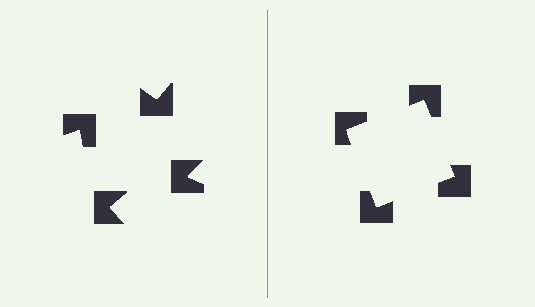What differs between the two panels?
The notched squares are positioned identically on both sides; only the wedge orientations differ. On the right they align to a square; on the left they are misaligned.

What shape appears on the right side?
An illusory square.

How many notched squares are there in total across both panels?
8 — 4 on each side.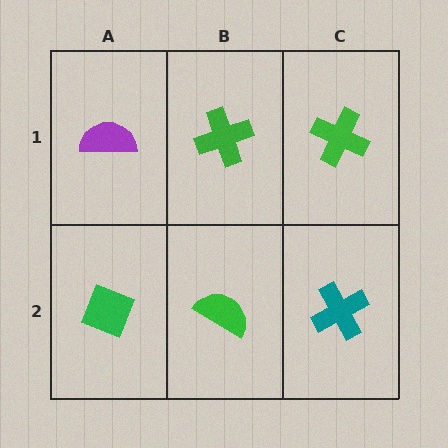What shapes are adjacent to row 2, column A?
A purple semicircle (row 1, column A), a green semicircle (row 2, column B).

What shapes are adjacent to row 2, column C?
A green cross (row 1, column C), a green semicircle (row 2, column B).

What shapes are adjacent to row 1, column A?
A green diamond (row 2, column A), a green cross (row 1, column B).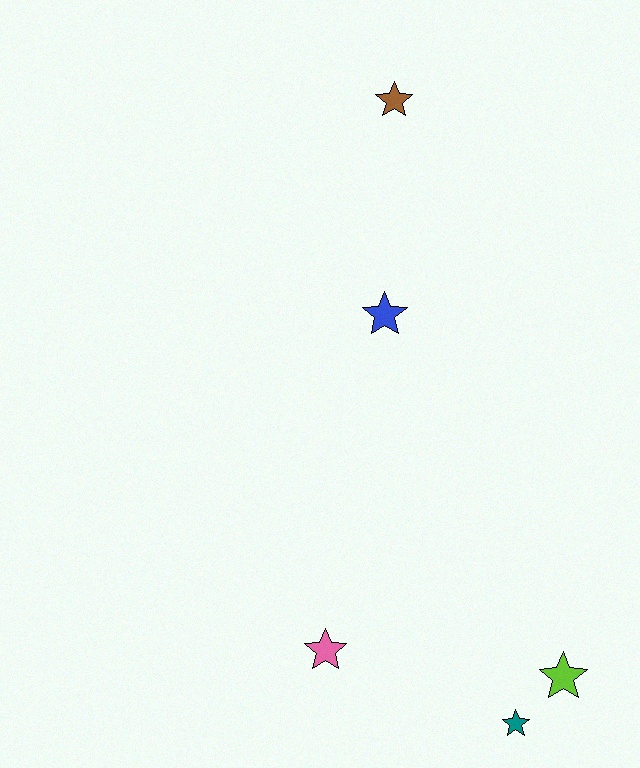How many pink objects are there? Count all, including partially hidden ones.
There is 1 pink object.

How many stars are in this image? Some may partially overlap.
There are 5 stars.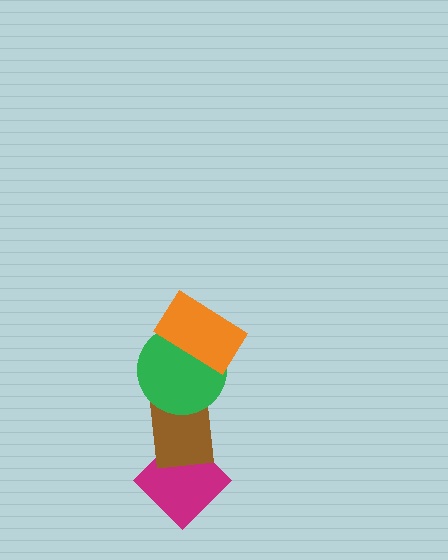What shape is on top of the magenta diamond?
The brown rectangle is on top of the magenta diamond.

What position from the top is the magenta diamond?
The magenta diamond is 4th from the top.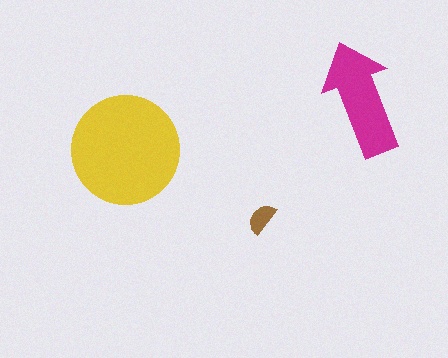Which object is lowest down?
The brown semicircle is bottommost.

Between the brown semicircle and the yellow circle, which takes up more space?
The yellow circle.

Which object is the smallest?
The brown semicircle.